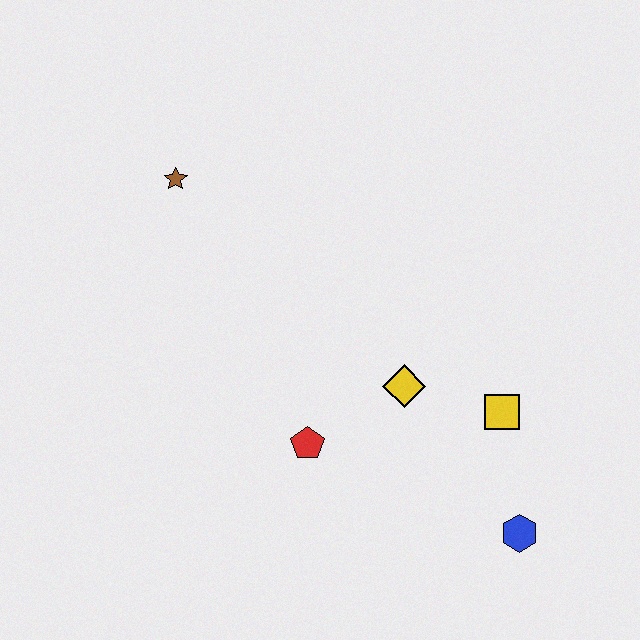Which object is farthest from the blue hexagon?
The brown star is farthest from the blue hexagon.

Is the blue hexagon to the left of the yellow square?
No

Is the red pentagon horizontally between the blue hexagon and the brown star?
Yes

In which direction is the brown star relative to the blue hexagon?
The brown star is above the blue hexagon.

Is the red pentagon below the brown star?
Yes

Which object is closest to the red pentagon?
The yellow diamond is closest to the red pentagon.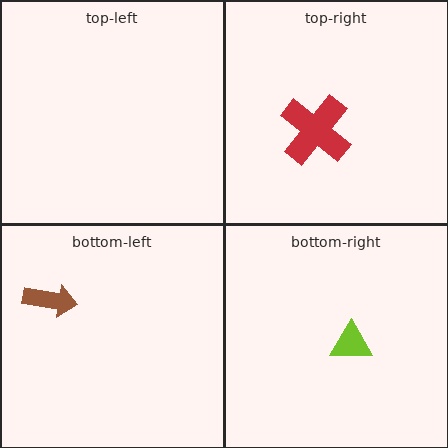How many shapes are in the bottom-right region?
1.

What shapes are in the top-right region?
The red cross.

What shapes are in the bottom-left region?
The brown arrow.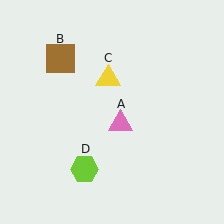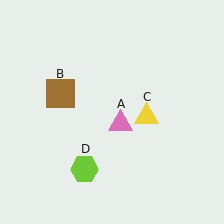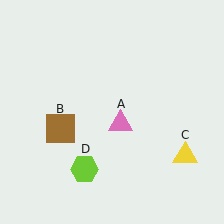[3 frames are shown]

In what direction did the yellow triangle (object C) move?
The yellow triangle (object C) moved down and to the right.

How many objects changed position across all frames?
2 objects changed position: brown square (object B), yellow triangle (object C).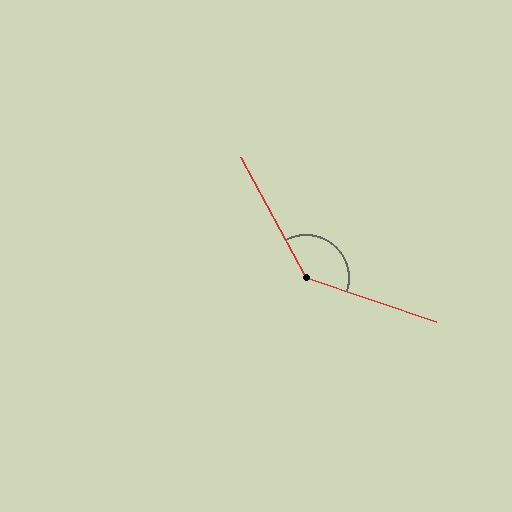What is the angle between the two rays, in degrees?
Approximately 137 degrees.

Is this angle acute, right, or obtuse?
It is obtuse.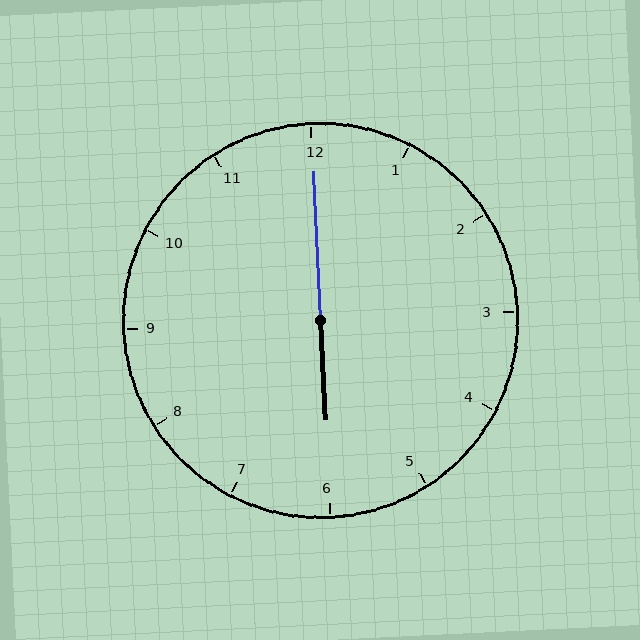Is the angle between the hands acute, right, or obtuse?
It is obtuse.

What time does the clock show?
6:00.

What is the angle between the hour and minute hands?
Approximately 180 degrees.